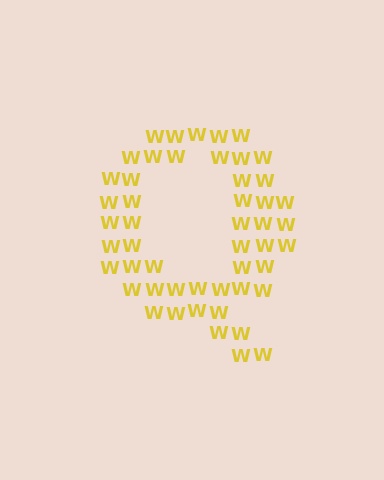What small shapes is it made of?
It is made of small letter W's.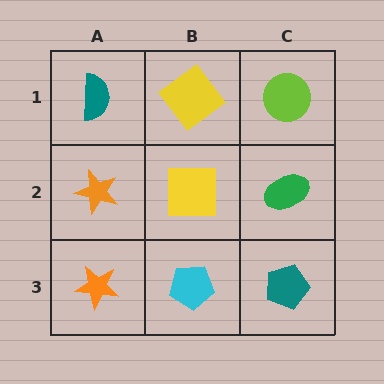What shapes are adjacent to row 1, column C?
A green ellipse (row 2, column C), a yellow diamond (row 1, column B).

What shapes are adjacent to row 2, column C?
A lime circle (row 1, column C), a teal pentagon (row 3, column C), a yellow square (row 2, column B).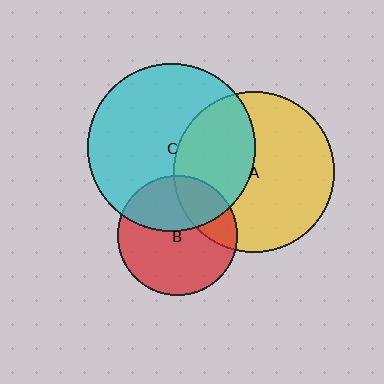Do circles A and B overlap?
Yes.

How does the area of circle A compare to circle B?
Approximately 1.8 times.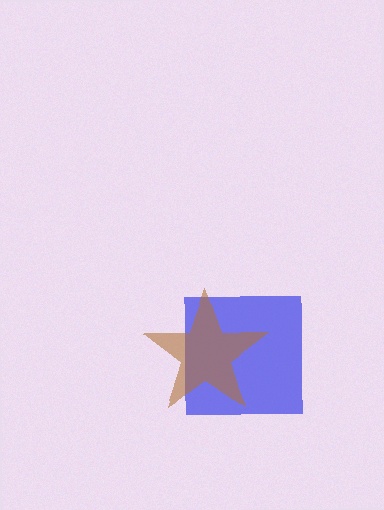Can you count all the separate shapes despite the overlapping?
Yes, there are 2 separate shapes.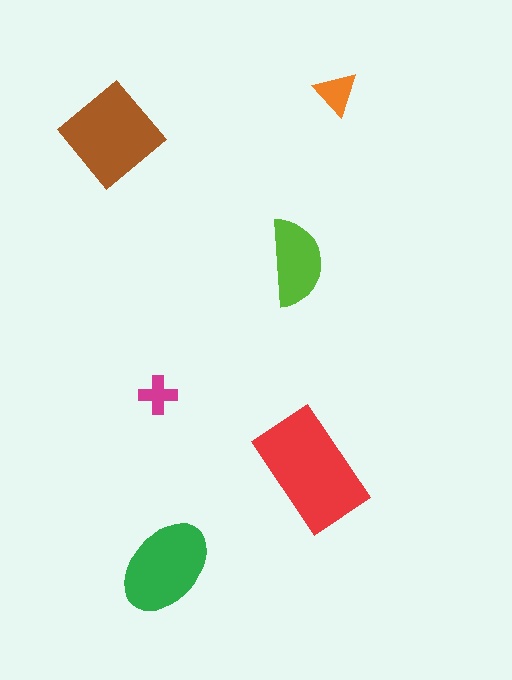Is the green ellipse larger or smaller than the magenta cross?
Larger.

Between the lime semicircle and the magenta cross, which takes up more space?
The lime semicircle.